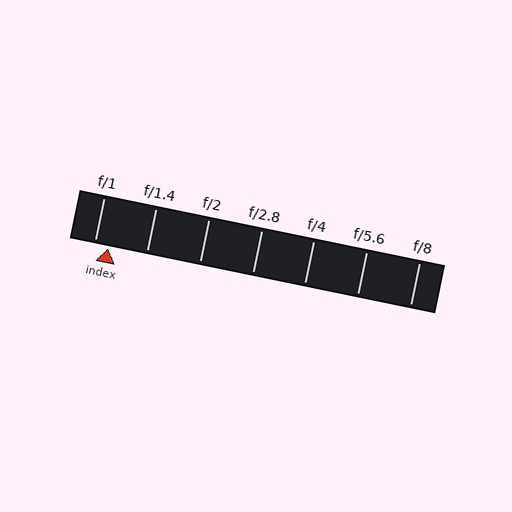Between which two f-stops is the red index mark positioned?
The index mark is between f/1 and f/1.4.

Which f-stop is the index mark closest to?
The index mark is closest to f/1.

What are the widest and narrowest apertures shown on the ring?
The widest aperture shown is f/1 and the narrowest is f/8.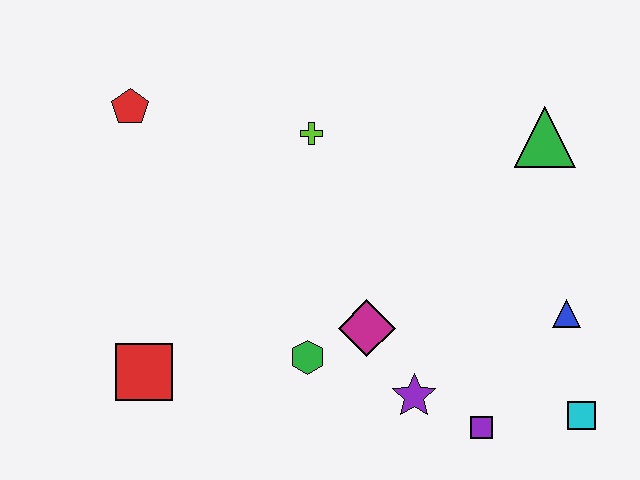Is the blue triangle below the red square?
No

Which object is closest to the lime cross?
The red pentagon is closest to the lime cross.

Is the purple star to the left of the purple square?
Yes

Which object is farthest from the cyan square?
The red pentagon is farthest from the cyan square.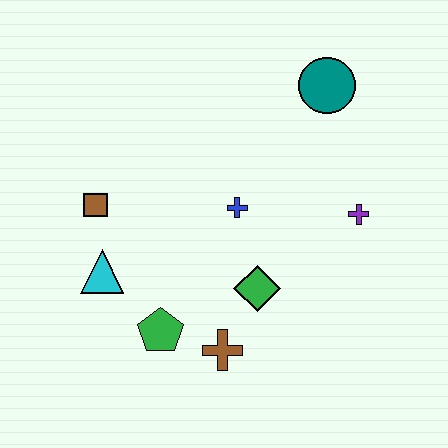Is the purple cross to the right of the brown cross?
Yes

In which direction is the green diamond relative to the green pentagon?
The green diamond is to the right of the green pentagon.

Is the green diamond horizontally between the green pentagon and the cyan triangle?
No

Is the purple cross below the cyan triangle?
No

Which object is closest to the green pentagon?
The brown cross is closest to the green pentagon.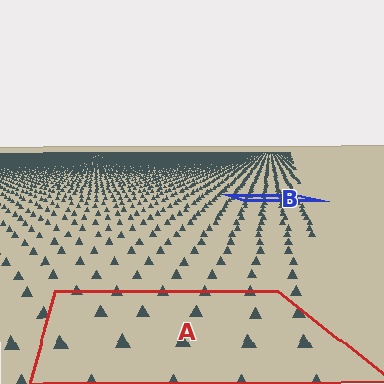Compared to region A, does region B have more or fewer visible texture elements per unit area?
Region B has more texture elements per unit area — they are packed more densely because it is farther away.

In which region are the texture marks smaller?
The texture marks are smaller in region B, because it is farther away.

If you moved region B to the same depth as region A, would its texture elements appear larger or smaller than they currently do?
They would appear larger. At a closer depth, the same texture elements are projected at a bigger on-screen size.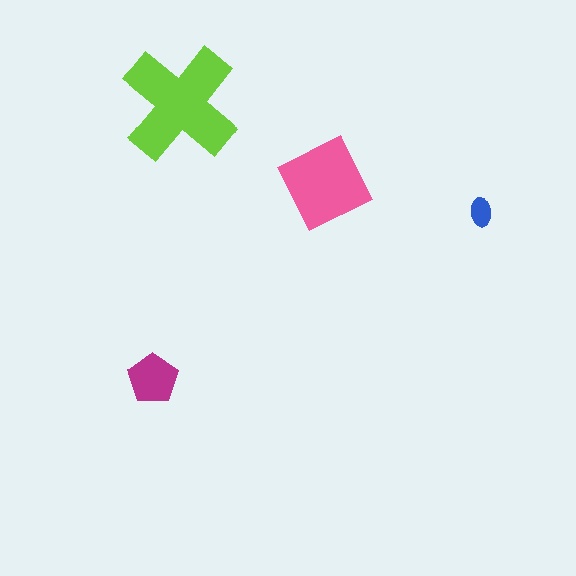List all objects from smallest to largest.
The blue ellipse, the magenta pentagon, the pink square, the lime cross.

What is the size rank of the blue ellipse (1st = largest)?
4th.